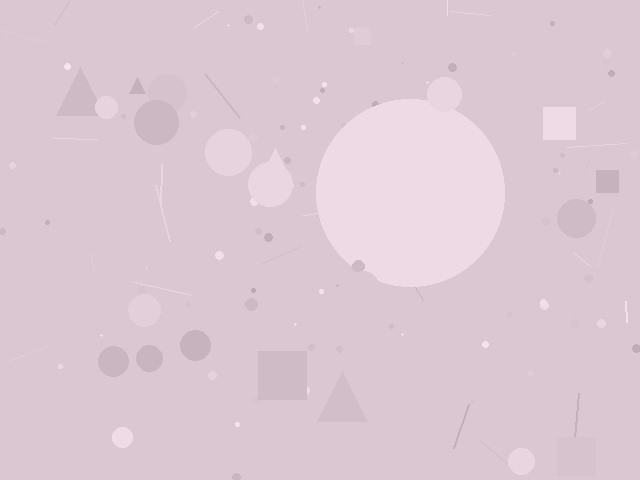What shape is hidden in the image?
A circle is hidden in the image.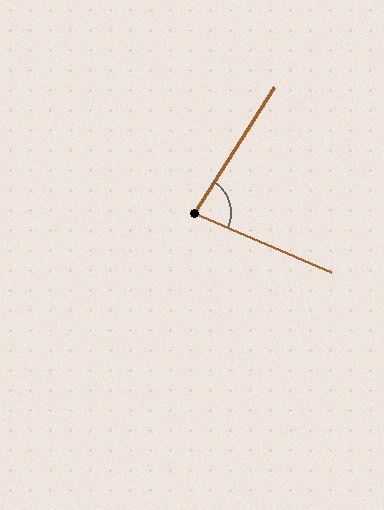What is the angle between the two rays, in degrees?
Approximately 80 degrees.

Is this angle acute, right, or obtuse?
It is acute.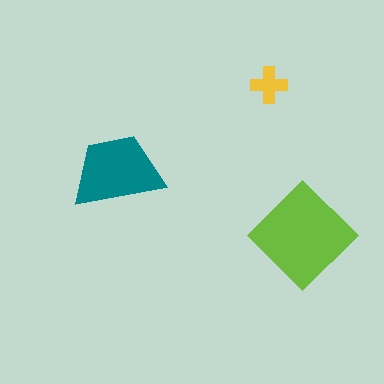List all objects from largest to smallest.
The lime diamond, the teal trapezoid, the yellow cross.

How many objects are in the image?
There are 3 objects in the image.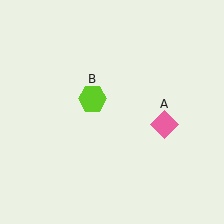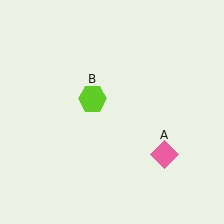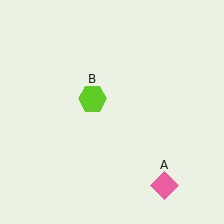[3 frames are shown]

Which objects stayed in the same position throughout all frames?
Lime hexagon (object B) remained stationary.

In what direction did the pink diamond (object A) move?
The pink diamond (object A) moved down.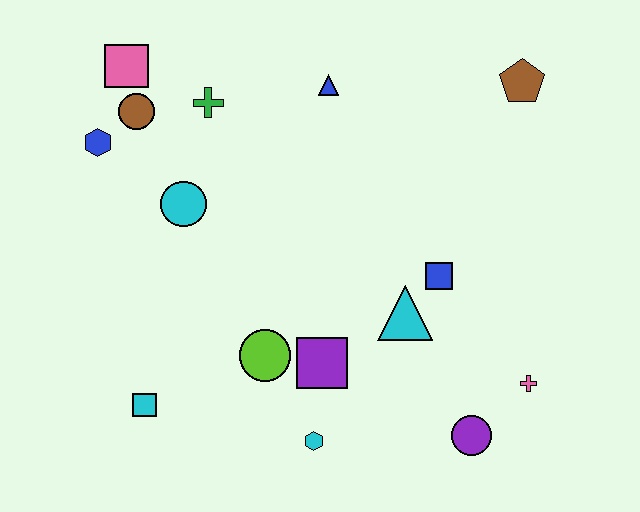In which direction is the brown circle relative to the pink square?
The brown circle is below the pink square.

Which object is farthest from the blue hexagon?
The pink cross is farthest from the blue hexagon.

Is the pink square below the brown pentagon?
No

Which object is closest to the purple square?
The lime circle is closest to the purple square.